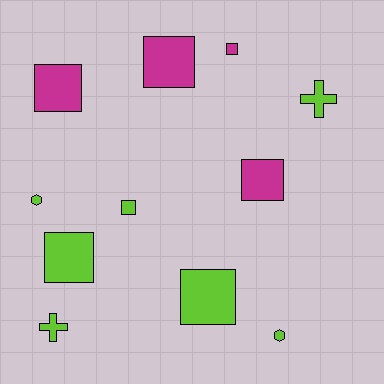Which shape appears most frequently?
Square, with 7 objects.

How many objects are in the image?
There are 11 objects.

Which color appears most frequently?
Lime, with 7 objects.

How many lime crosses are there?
There are 2 lime crosses.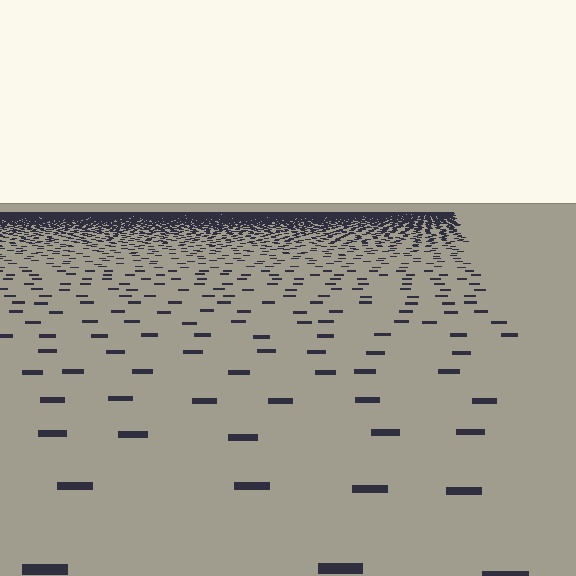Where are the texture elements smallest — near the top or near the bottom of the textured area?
Near the top.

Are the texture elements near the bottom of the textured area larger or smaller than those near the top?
Larger. Near the bottom, elements are closer to the viewer and appear at a bigger on-screen size.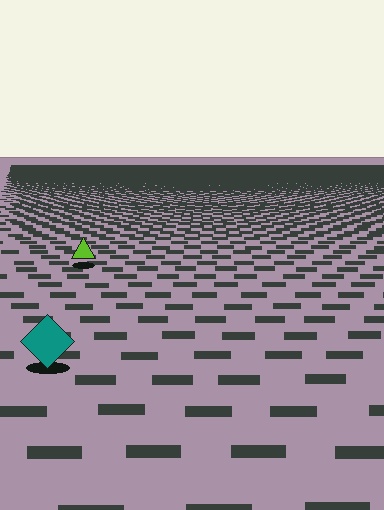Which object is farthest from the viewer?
The lime triangle is farthest from the viewer. It appears smaller and the ground texture around it is denser.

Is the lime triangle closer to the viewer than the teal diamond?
No. The teal diamond is closer — you can tell from the texture gradient: the ground texture is coarser near it.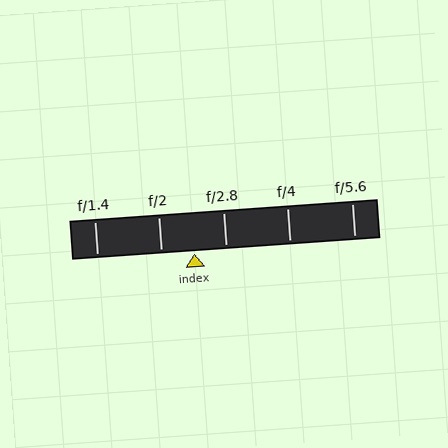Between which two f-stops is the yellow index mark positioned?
The index mark is between f/2 and f/2.8.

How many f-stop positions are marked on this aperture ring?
There are 5 f-stop positions marked.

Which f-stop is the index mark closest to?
The index mark is closest to f/2.8.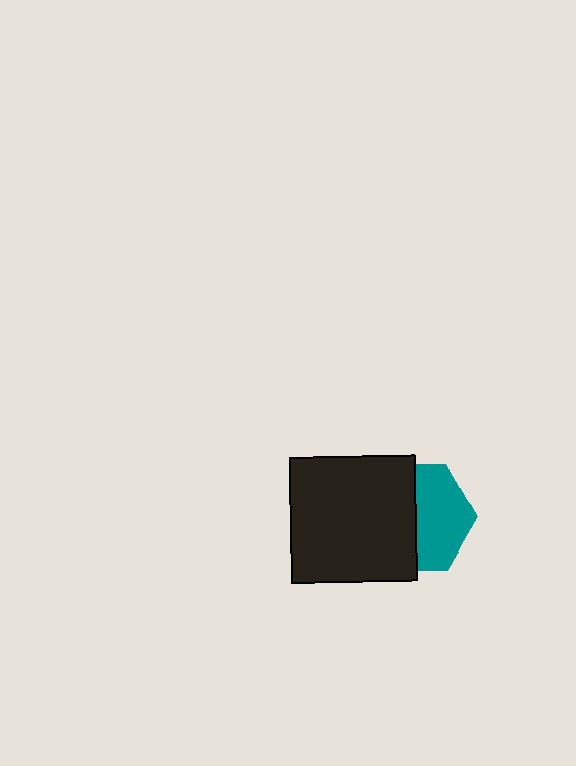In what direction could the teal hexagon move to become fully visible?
The teal hexagon could move right. That would shift it out from behind the black square entirely.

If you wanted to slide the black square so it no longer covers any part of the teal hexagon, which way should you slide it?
Slide it left — that is the most direct way to separate the two shapes.